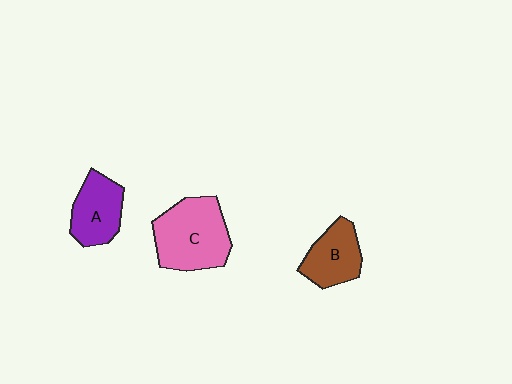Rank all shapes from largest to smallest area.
From largest to smallest: C (pink), A (purple), B (brown).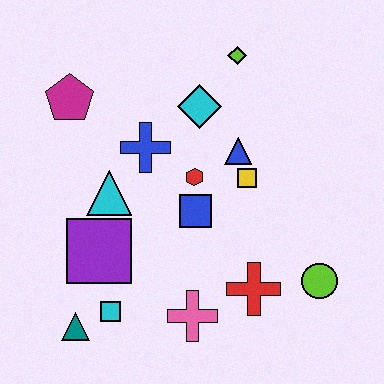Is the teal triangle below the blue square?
Yes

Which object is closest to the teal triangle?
The cyan square is closest to the teal triangle.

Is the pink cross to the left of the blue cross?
No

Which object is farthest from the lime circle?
The magenta pentagon is farthest from the lime circle.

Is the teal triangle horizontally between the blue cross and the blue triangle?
No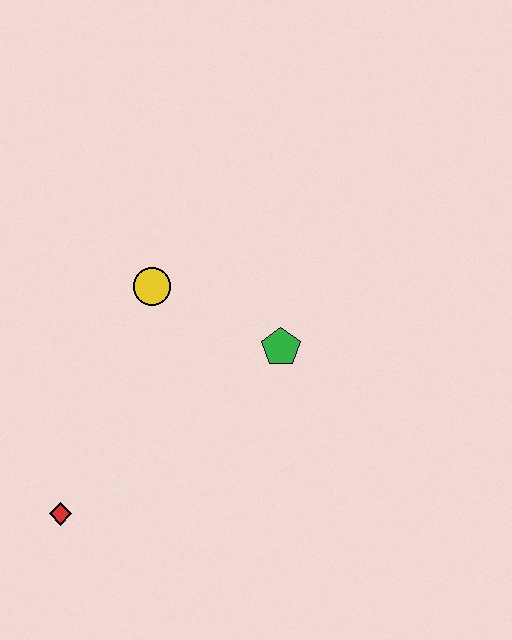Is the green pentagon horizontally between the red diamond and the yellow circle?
No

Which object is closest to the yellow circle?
The green pentagon is closest to the yellow circle.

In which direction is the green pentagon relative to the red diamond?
The green pentagon is to the right of the red diamond.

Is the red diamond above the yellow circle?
No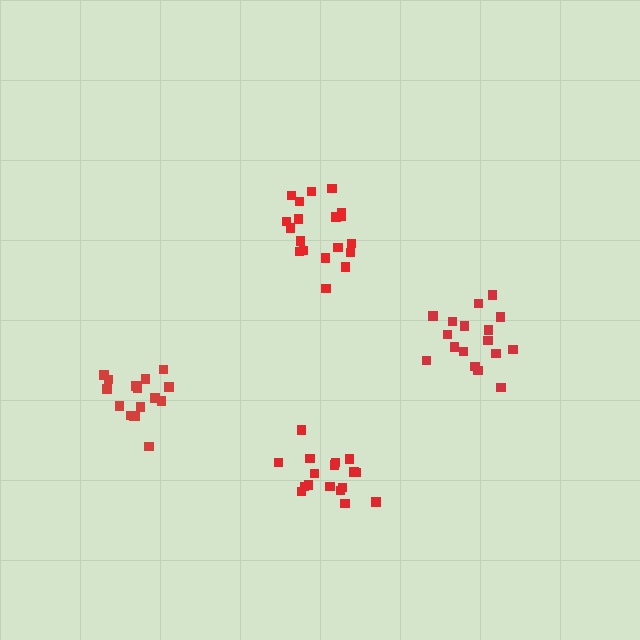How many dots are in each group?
Group 1: 17 dots, Group 2: 17 dots, Group 3: 16 dots, Group 4: 19 dots (69 total).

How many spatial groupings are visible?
There are 4 spatial groupings.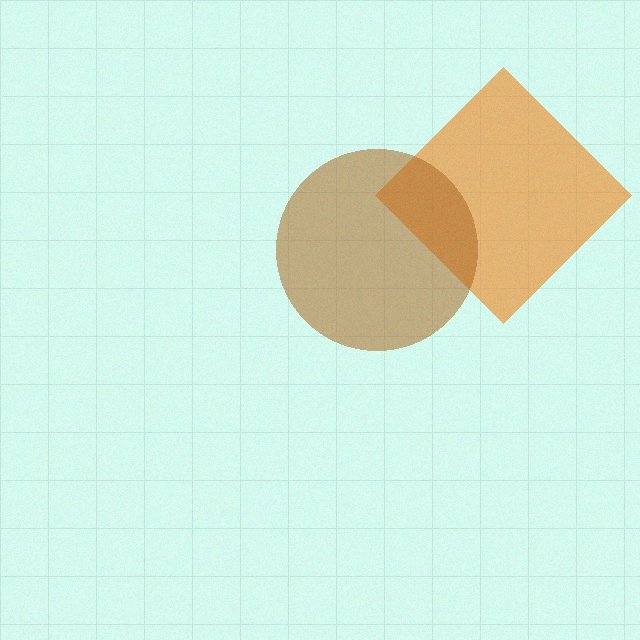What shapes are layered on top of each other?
The layered shapes are: an orange diamond, a brown circle.